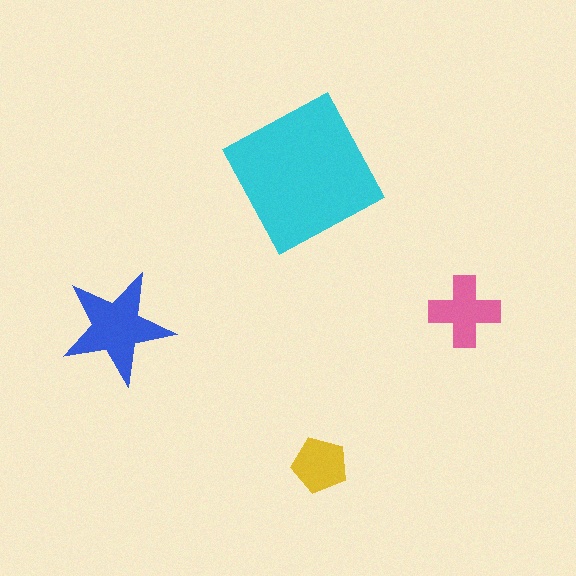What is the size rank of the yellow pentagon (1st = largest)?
4th.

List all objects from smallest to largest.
The yellow pentagon, the pink cross, the blue star, the cyan square.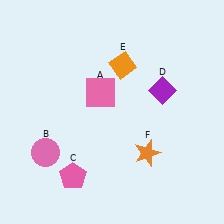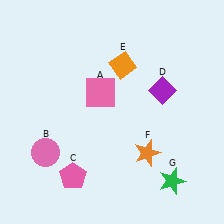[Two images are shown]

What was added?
A green star (G) was added in Image 2.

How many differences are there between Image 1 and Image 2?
There is 1 difference between the two images.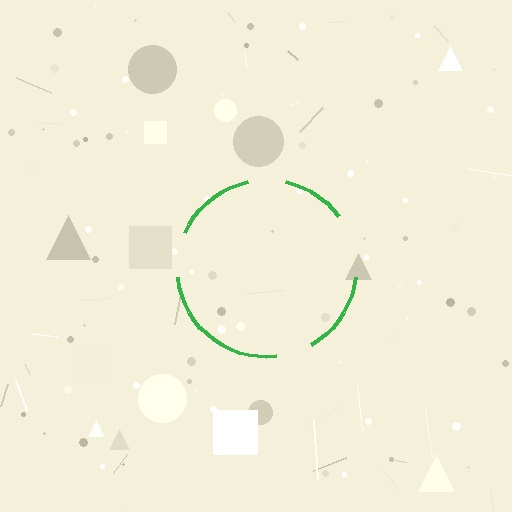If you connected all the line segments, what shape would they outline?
They would outline a circle.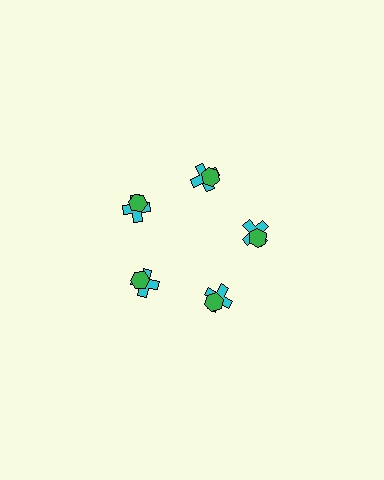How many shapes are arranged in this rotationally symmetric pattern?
There are 10 shapes, arranged in 5 groups of 2.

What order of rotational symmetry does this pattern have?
This pattern has 5-fold rotational symmetry.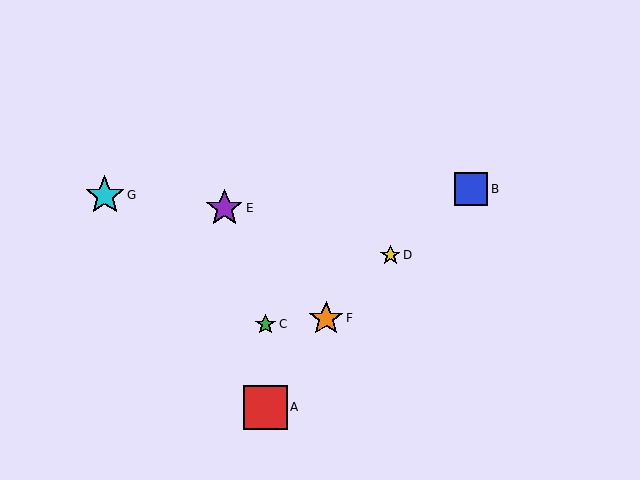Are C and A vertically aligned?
Yes, both are at x≈266.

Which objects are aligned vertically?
Objects A, C are aligned vertically.